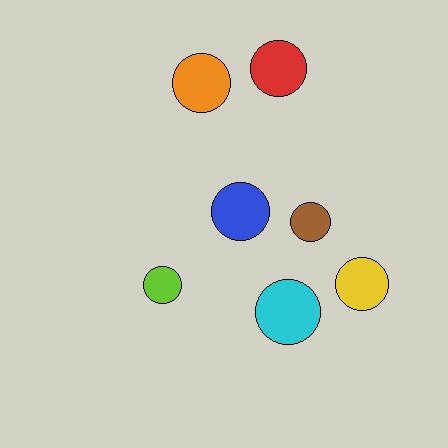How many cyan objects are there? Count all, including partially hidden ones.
There is 1 cyan object.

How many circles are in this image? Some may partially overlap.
There are 7 circles.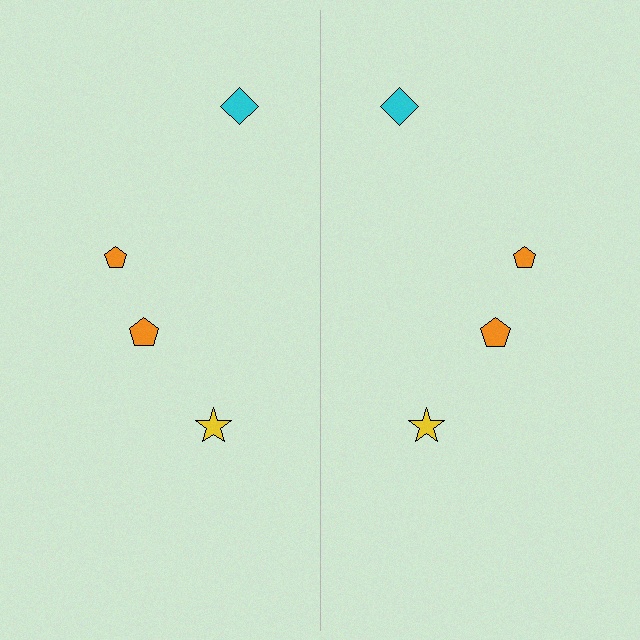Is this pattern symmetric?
Yes, this pattern has bilateral (reflection) symmetry.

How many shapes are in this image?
There are 8 shapes in this image.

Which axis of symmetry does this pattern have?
The pattern has a vertical axis of symmetry running through the center of the image.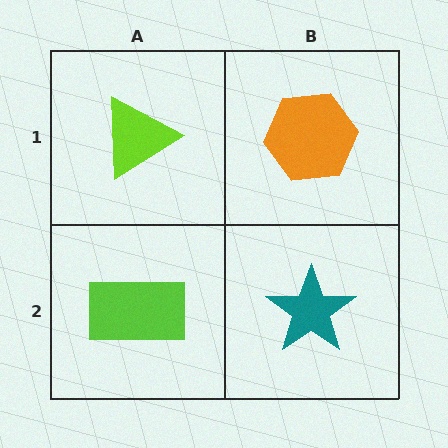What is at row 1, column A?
A lime triangle.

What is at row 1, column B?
An orange hexagon.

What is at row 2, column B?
A teal star.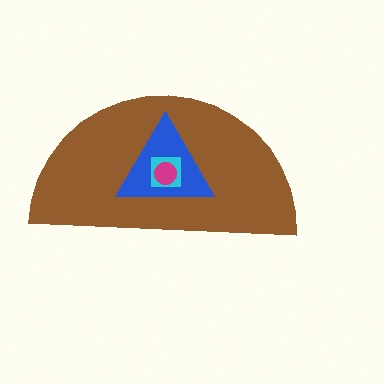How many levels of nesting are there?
4.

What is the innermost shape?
The magenta circle.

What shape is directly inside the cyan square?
The magenta circle.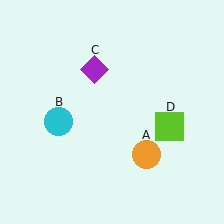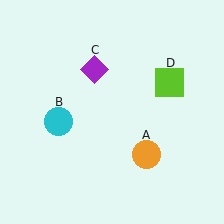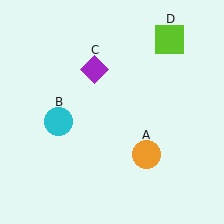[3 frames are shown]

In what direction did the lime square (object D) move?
The lime square (object D) moved up.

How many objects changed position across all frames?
1 object changed position: lime square (object D).